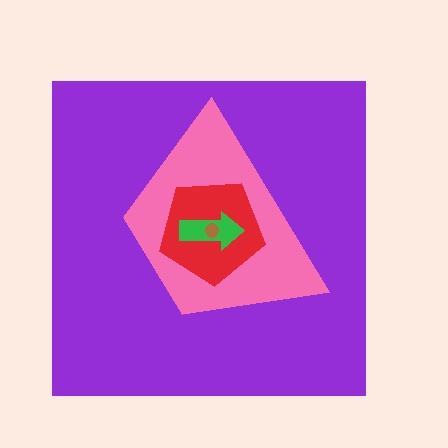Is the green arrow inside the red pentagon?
Yes.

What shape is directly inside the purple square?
The pink trapezoid.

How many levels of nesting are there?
5.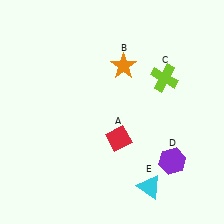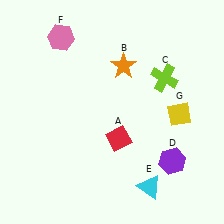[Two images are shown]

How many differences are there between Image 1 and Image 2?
There are 2 differences between the two images.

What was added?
A pink hexagon (F), a yellow diamond (G) were added in Image 2.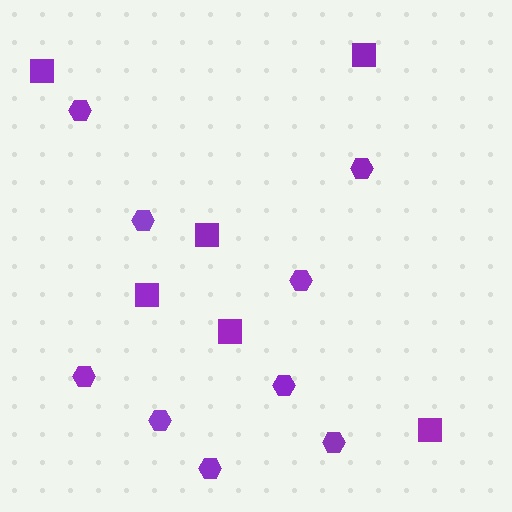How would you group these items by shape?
There are 2 groups: one group of squares (6) and one group of hexagons (9).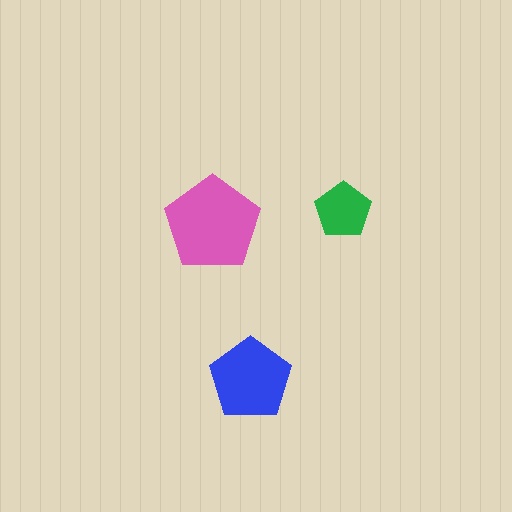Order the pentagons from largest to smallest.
the pink one, the blue one, the green one.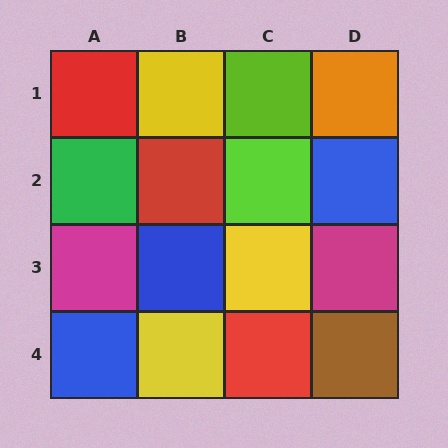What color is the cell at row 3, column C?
Yellow.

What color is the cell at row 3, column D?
Magenta.